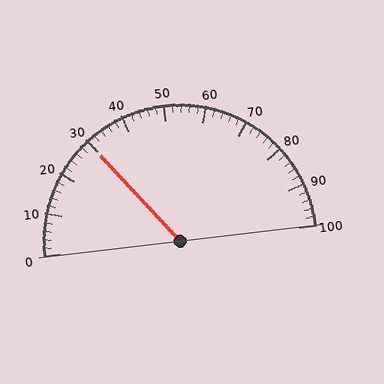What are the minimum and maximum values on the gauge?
The gauge ranges from 0 to 100.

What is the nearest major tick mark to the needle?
The nearest major tick mark is 30.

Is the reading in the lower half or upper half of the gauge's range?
The reading is in the lower half of the range (0 to 100).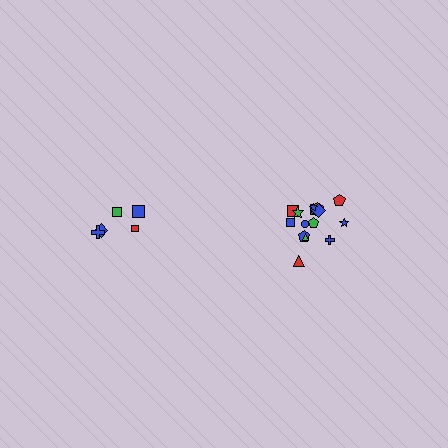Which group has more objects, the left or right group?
The right group.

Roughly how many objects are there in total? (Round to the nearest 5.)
Roughly 20 objects in total.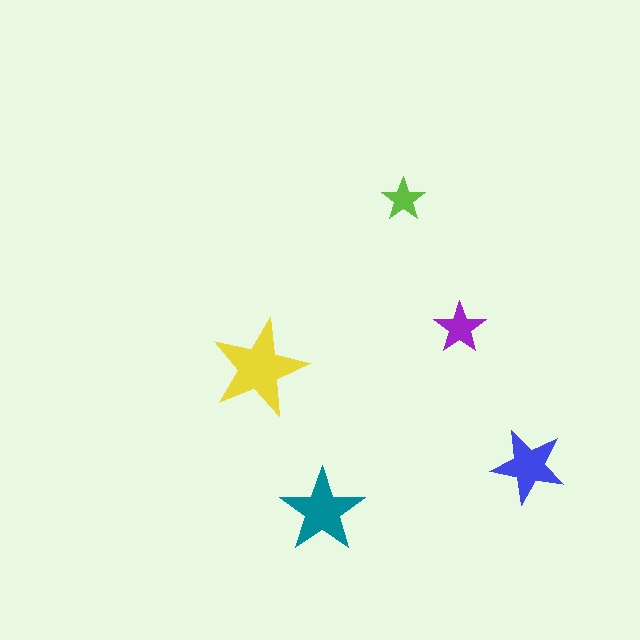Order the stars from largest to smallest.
the yellow one, the teal one, the blue one, the purple one, the lime one.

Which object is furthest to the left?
The yellow star is leftmost.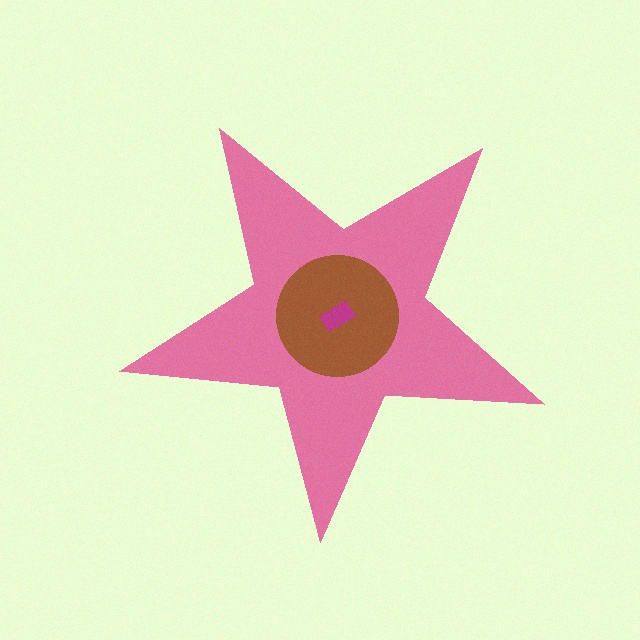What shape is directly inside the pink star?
The brown circle.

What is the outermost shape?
The pink star.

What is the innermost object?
The magenta rectangle.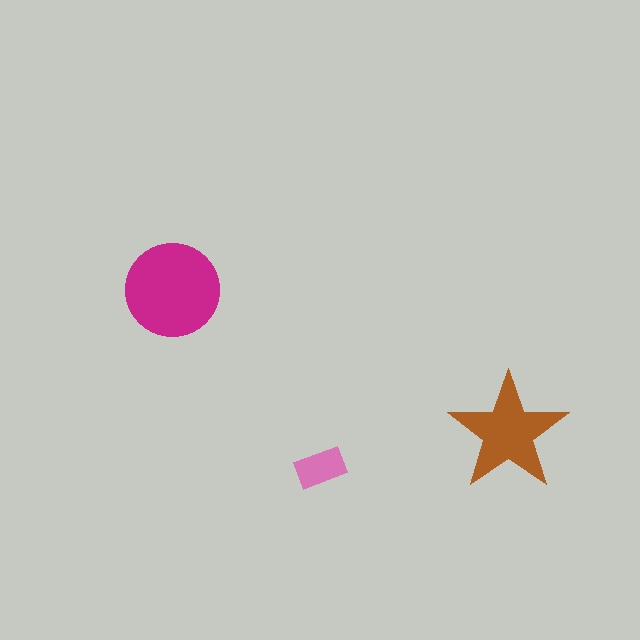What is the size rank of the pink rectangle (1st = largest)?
3rd.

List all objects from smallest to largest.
The pink rectangle, the brown star, the magenta circle.